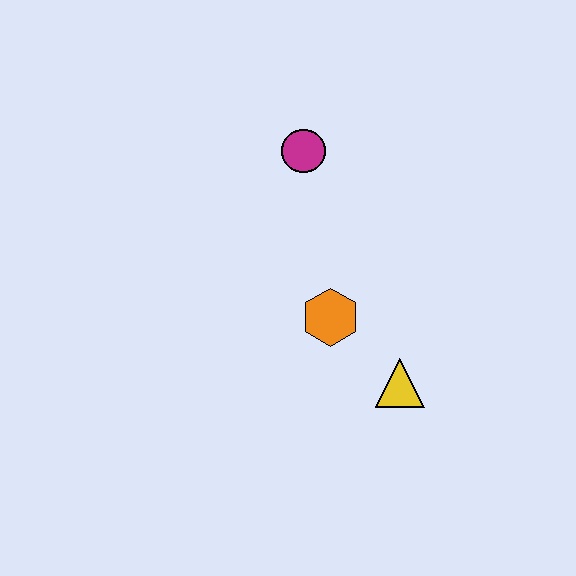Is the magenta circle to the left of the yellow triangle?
Yes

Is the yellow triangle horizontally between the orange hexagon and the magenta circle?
No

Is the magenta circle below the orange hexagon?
No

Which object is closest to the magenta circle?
The orange hexagon is closest to the magenta circle.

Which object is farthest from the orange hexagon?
The magenta circle is farthest from the orange hexagon.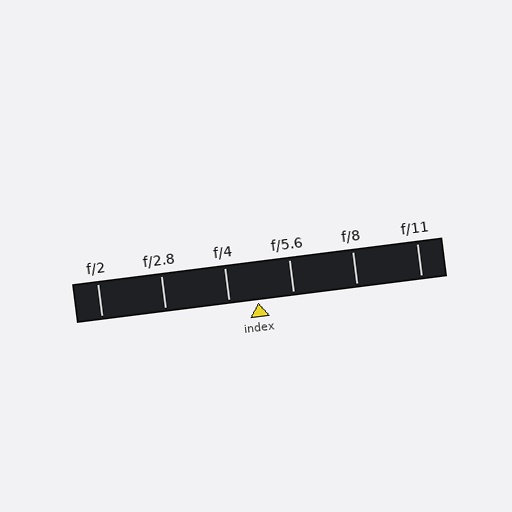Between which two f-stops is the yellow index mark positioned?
The index mark is between f/4 and f/5.6.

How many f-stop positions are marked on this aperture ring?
There are 6 f-stop positions marked.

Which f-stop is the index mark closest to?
The index mark is closest to f/4.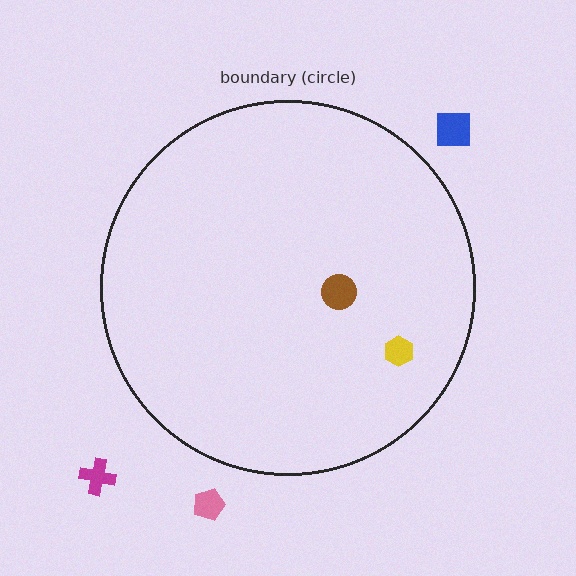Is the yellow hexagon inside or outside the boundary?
Inside.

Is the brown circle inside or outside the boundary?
Inside.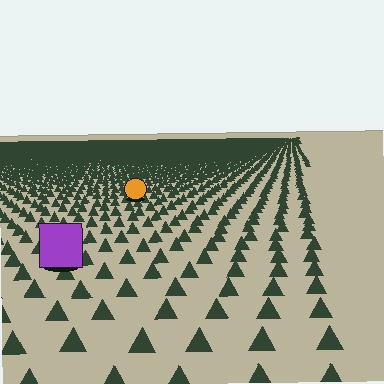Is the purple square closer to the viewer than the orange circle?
Yes. The purple square is closer — you can tell from the texture gradient: the ground texture is coarser near it.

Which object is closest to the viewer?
The purple square is closest. The texture marks near it are larger and more spread out.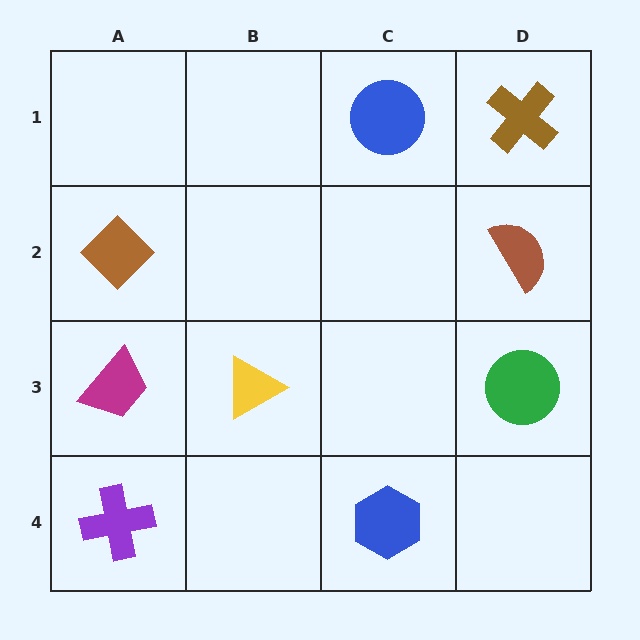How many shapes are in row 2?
2 shapes.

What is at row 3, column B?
A yellow triangle.